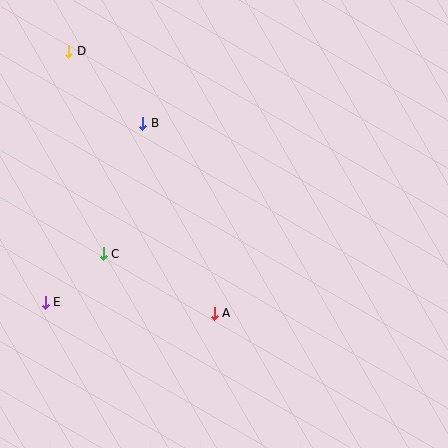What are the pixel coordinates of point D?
Point D is at (68, 51).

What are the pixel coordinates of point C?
Point C is at (103, 254).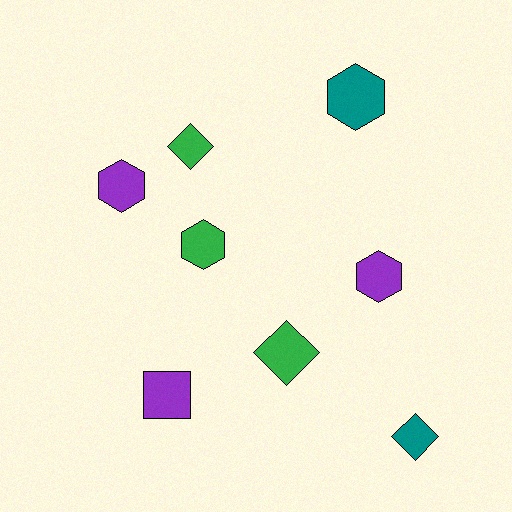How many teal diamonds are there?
There is 1 teal diamond.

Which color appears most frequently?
Purple, with 3 objects.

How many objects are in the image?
There are 8 objects.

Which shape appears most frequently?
Hexagon, with 4 objects.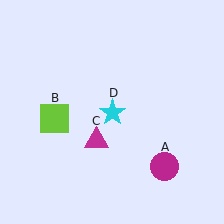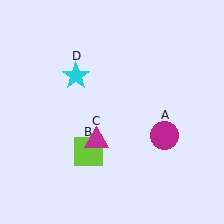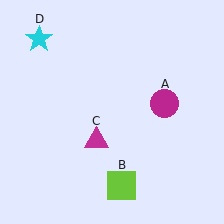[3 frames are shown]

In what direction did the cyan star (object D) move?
The cyan star (object D) moved up and to the left.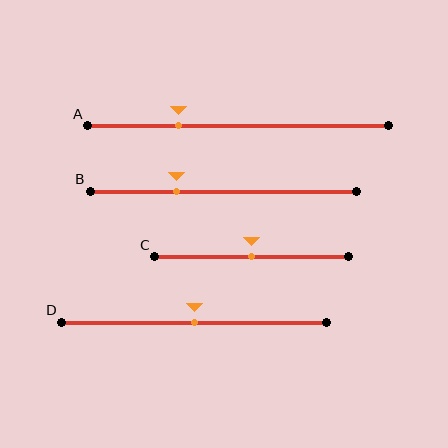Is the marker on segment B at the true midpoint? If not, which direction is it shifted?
No, the marker on segment B is shifted to the left by about 18% of the segment length.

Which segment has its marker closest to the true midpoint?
Segment C has its marker closest to the true midpoint.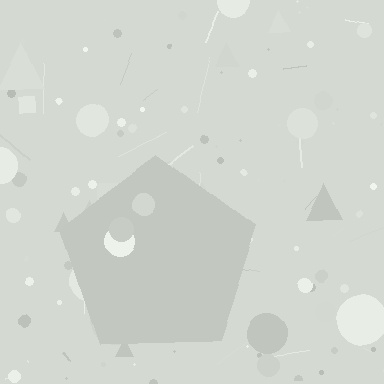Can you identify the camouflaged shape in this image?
The camouflaged shape is a pentagon.